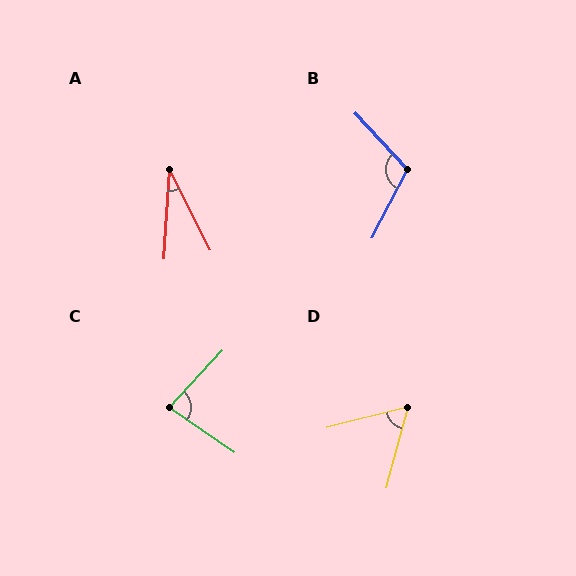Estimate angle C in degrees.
Approximately 82 degrees.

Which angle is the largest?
B, at approximately 109 degrees.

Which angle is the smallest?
A, at approximately 30 degrees.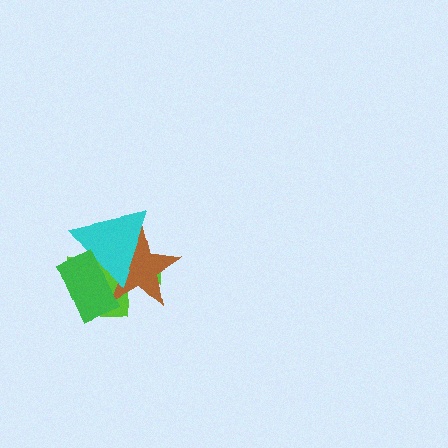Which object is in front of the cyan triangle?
The green rectangle is in front of the cyan triangle.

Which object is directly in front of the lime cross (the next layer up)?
The brown star is directly in front of the lime cross.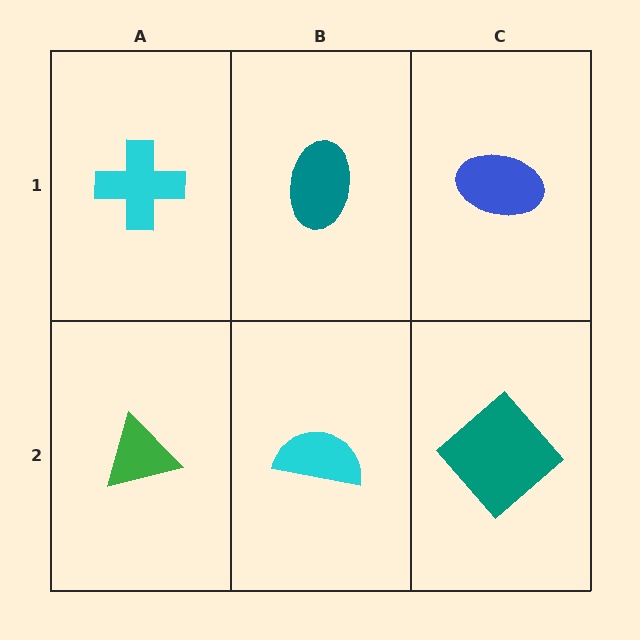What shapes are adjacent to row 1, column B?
A cyan semicircle (row 2, column B), a cyan cross (row 1, column A), a blue ellipse (row 1, column C).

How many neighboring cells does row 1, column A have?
2.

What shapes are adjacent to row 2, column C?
A blue ellipse (row 1, column C), a cyan semicircle (row 2, column B).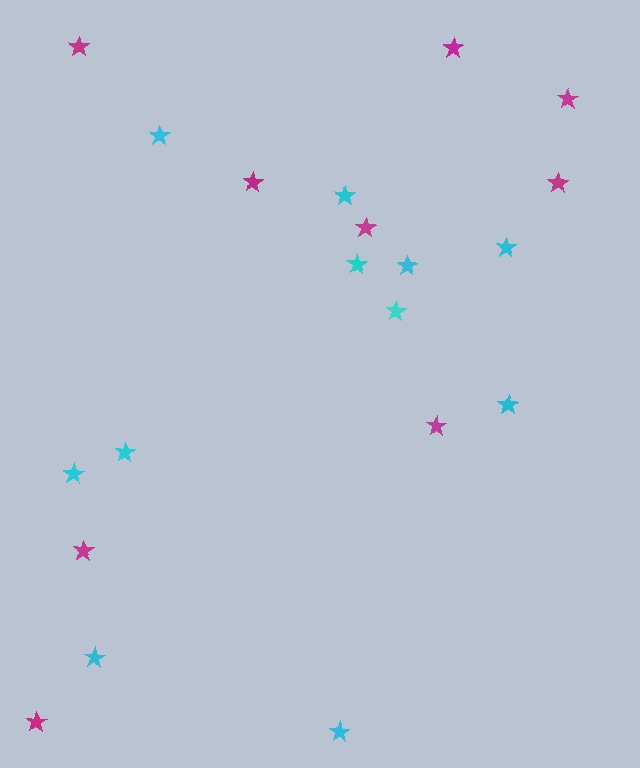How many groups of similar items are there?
There are 2 groups: one group of magenta stars (9) and one group of cyan stars (11).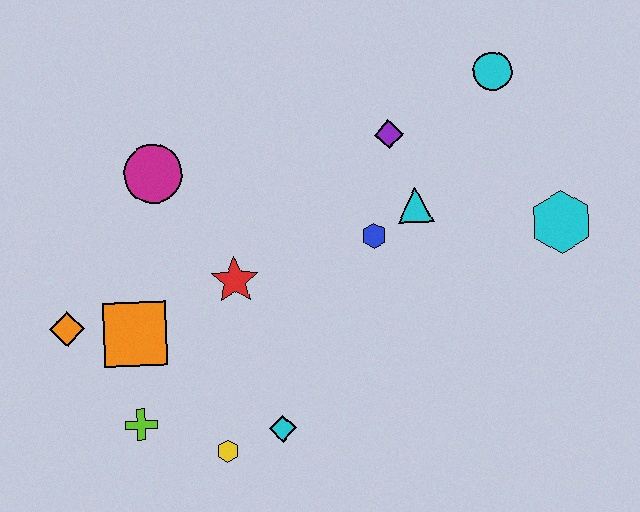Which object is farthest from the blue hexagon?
The orange diamond is farthest from the blue hexagon.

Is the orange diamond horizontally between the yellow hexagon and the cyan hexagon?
No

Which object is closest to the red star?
The orange square is closest to the red star.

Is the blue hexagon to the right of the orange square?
Yes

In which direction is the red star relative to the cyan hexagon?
The red star is to the left of the cyan hexagon.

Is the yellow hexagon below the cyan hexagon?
Yes